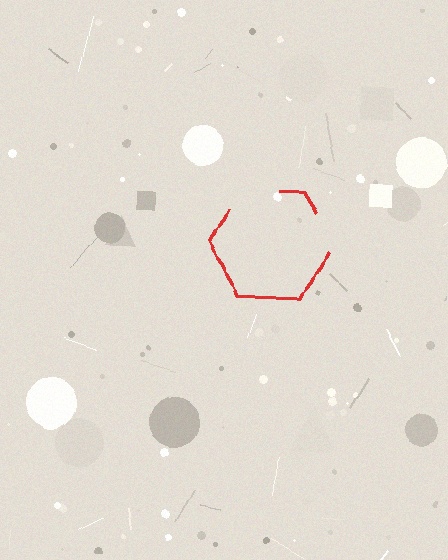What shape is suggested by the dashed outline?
The dashed outline suggests a hexagon.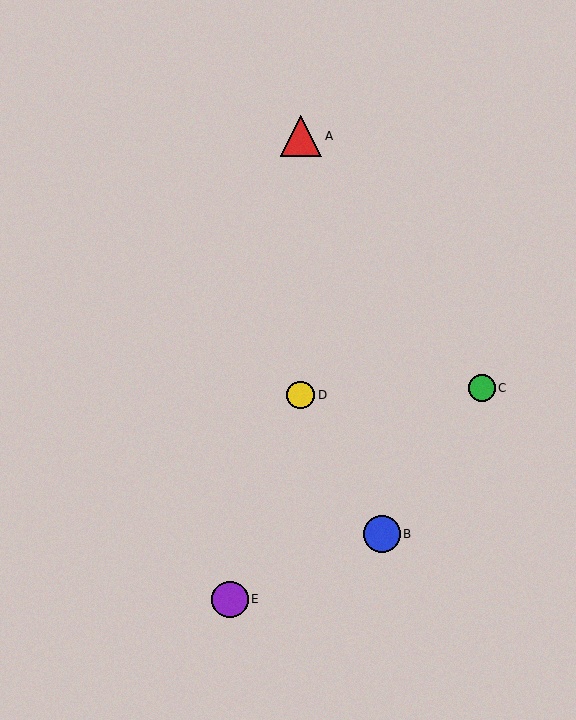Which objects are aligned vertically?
Objects A, D are aligned vertically.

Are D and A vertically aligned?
Yes, both are at x≈301.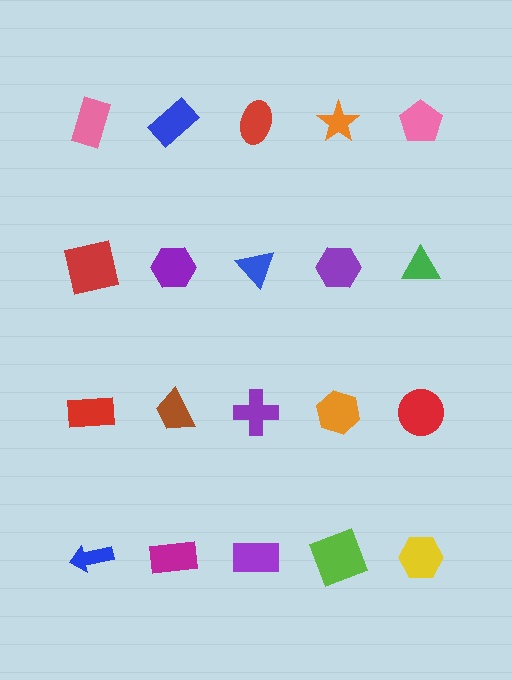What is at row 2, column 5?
A green triangle.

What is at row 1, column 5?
A pink pentagon.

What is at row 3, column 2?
A brown trapezoid.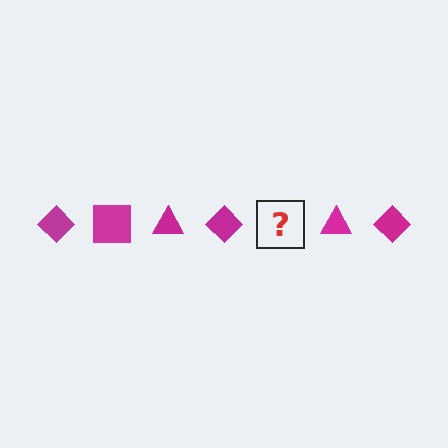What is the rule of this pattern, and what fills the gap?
The rule is that the pattern cycles through diamond, square, triangle shapes in magenta. The gap should be filled with a magenta square.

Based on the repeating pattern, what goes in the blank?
The blank should be a magenta square.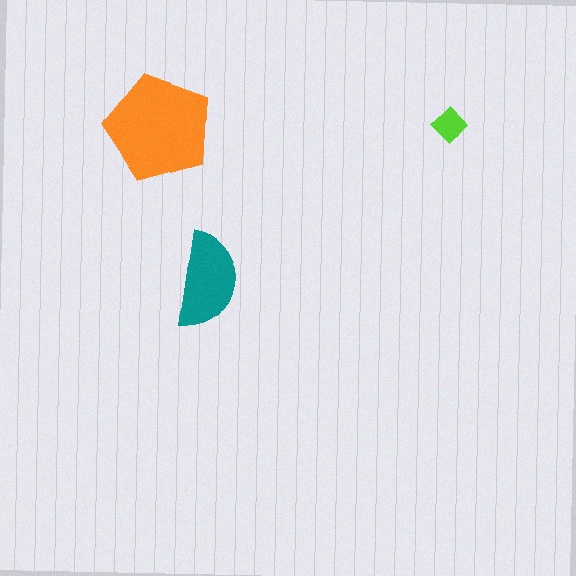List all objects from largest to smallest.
The orange pentagon, the teal semicircle, the lime diamond.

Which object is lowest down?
The teal semicircle is bottommost.